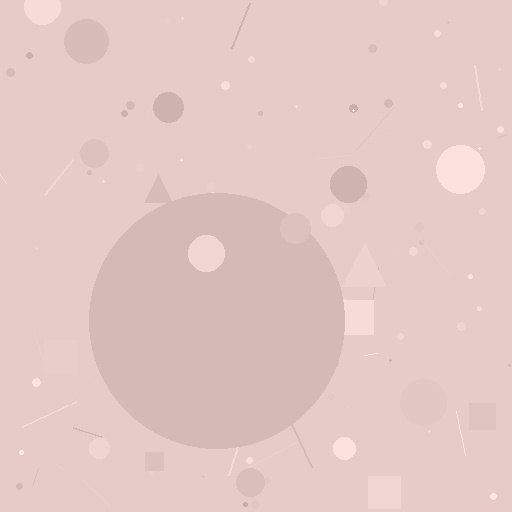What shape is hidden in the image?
A circle is hidden in the image.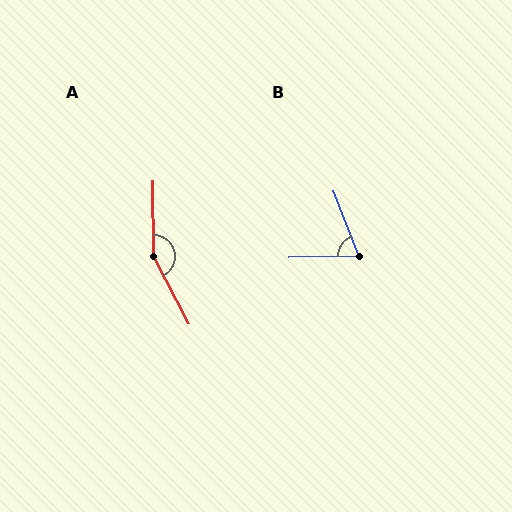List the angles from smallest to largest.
B (70°), A (153°).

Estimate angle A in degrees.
Approximately 153 degrees.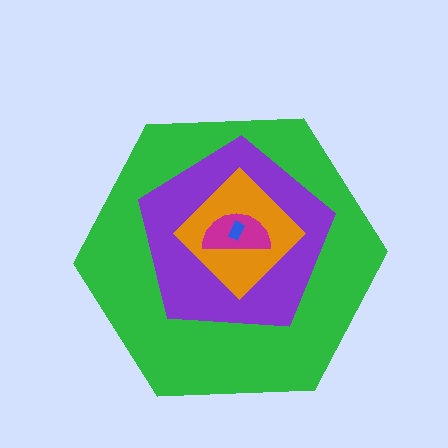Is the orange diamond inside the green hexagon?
Yes.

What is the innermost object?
The blue rectangle.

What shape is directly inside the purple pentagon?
The orange diamond.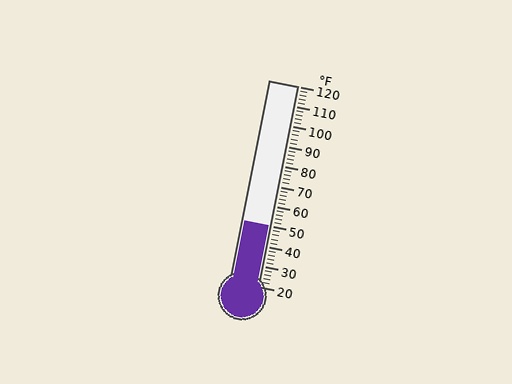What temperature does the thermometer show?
The thermometer shows approximately 50°F.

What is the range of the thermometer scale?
The thermometer scale ranges from 20°F to 120°F.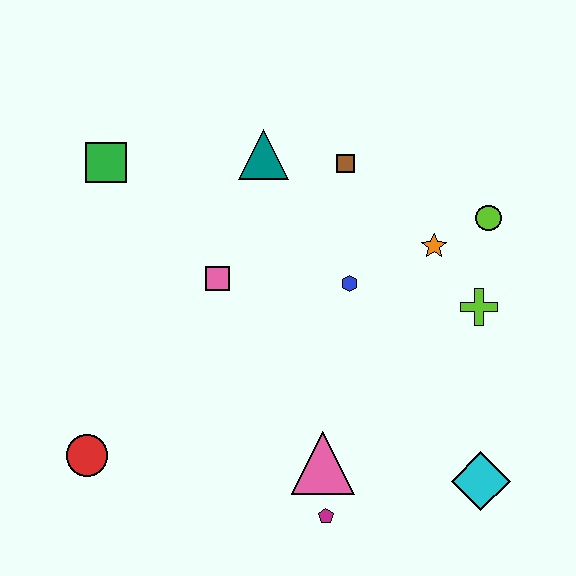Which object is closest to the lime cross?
The orange star is closest to the lime cross.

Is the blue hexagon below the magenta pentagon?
No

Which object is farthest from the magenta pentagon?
The green square is farthest from the magenta pentagon.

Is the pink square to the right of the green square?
Yes